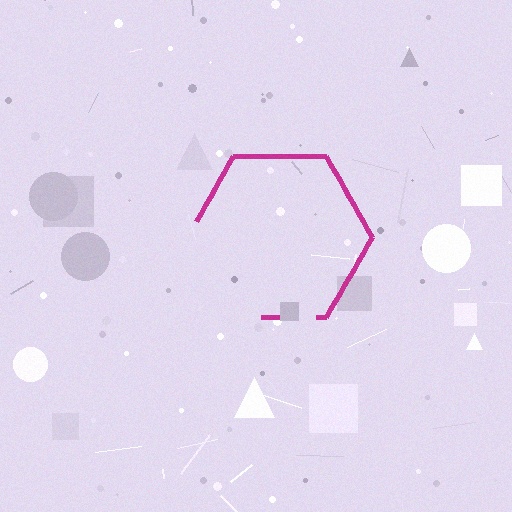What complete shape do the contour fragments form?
The contour fragments form a hexagon.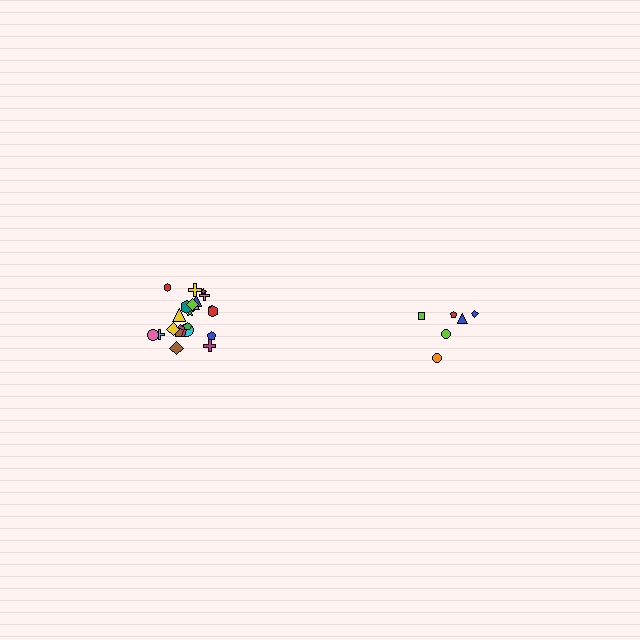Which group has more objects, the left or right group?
The left group.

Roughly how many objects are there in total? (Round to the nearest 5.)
Roughly 30 objects in total.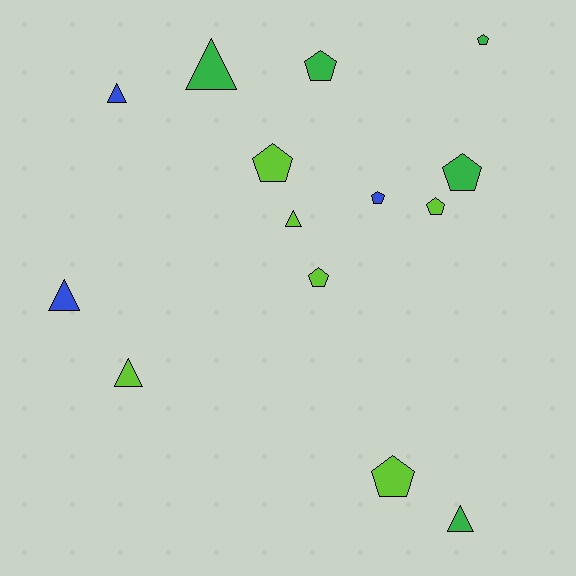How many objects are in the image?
There are 14 objects.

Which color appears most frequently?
Lime, with 6 objects.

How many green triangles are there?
There are 2 green triangles.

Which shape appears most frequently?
Pentagon, with 8 objects.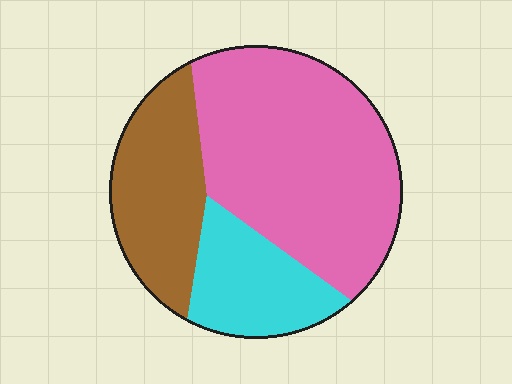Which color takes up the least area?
Cyan, at roughly 20%.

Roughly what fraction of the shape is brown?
Brown takes up about one quarter (1/4) of the shape.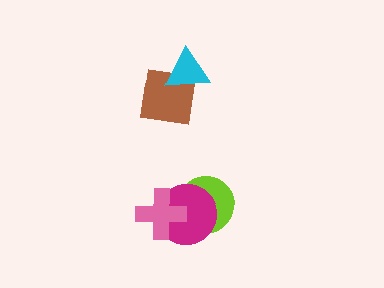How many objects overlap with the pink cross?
2 objects overlap with the pink cross.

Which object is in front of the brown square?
The cyan triangle is in front of the brown square.